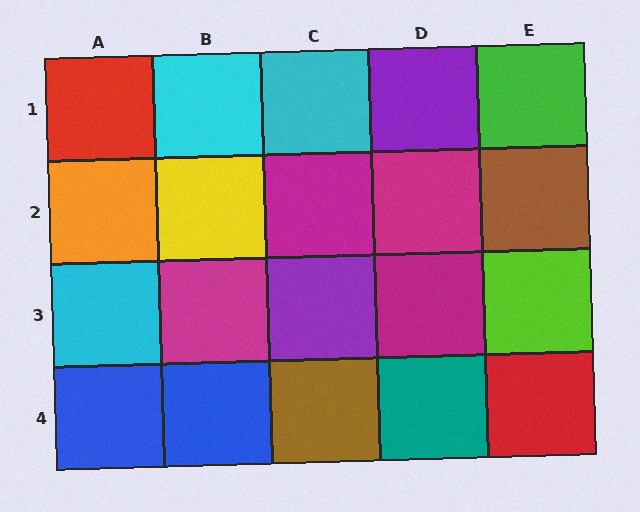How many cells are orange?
1 cell is orange.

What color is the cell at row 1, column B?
Cyan.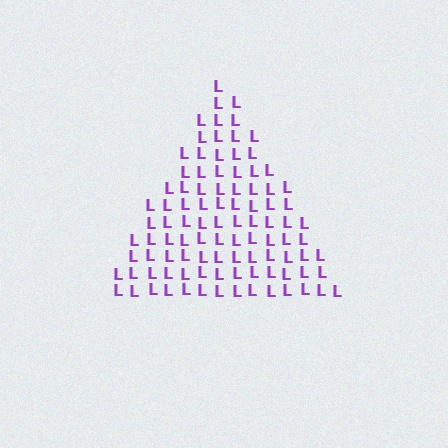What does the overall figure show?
The overall figure shows a triangle.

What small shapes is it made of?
It is made of small letter L's.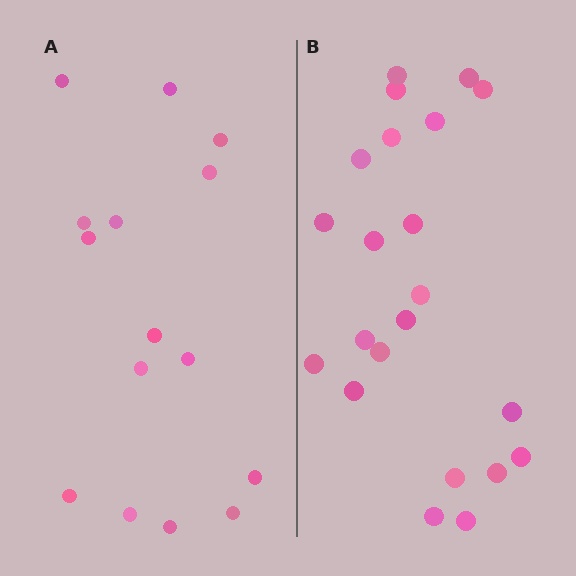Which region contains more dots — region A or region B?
Region B (the right region) has more dots.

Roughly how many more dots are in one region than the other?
Region B has roughly 8 or so more dots than region A.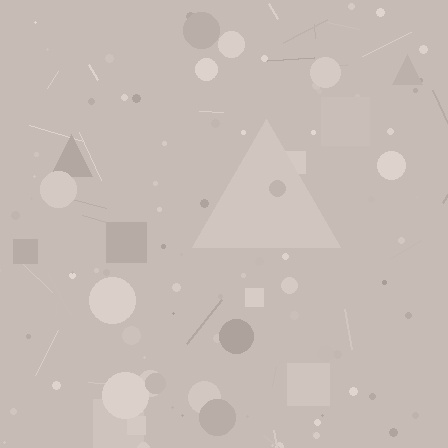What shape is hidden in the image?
A triangle is hidden in the image.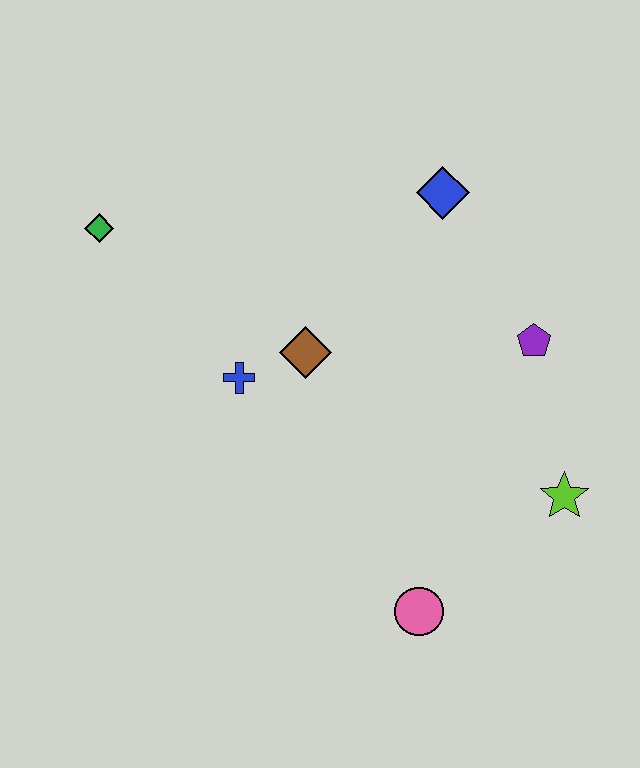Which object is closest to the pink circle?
The lime star is closest to the pink circle.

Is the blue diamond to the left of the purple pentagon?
Yes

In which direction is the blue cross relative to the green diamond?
The blue cross is below the green diamond.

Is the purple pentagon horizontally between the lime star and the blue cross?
Yes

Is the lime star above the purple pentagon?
No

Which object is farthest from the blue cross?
The lime star is farthest from the blue cross.